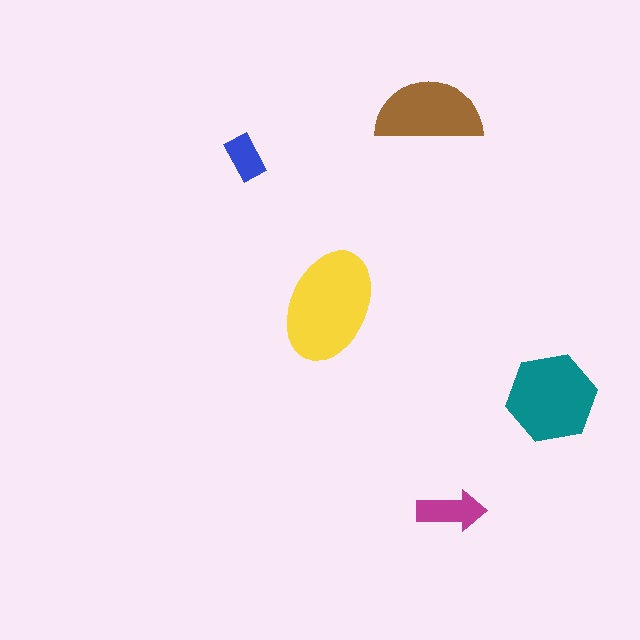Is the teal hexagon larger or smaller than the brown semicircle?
Larger.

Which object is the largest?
The yellow ellipse.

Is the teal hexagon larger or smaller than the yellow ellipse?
Smaller.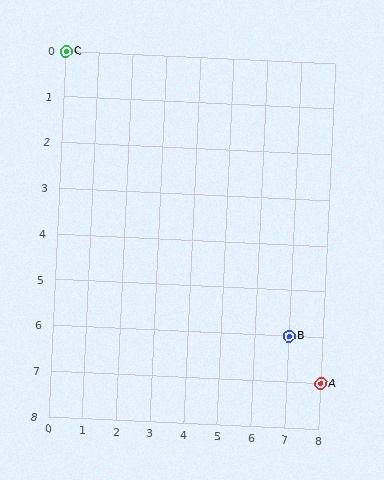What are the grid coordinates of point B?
Point B is at grid coordinates (7, 6).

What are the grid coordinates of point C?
Point C is at grid coordinates (0, 0).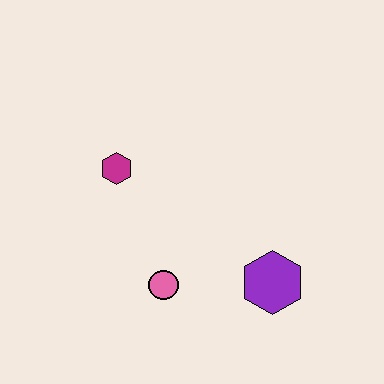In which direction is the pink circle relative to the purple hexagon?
The pink circle is to the left of the purple hexagon.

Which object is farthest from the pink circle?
The magenta hexagon is farthest from the pink circle.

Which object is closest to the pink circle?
The purple hexagon is closest to the pink circle.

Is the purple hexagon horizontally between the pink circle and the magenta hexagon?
No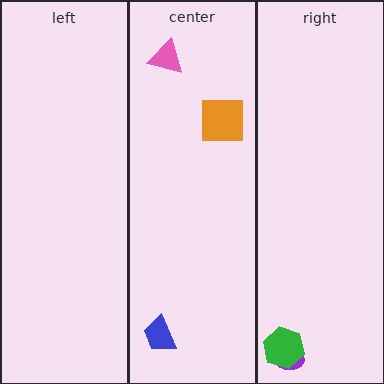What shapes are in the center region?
The blue trapezoid, the orange square, the pink triangle.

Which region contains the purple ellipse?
The right region.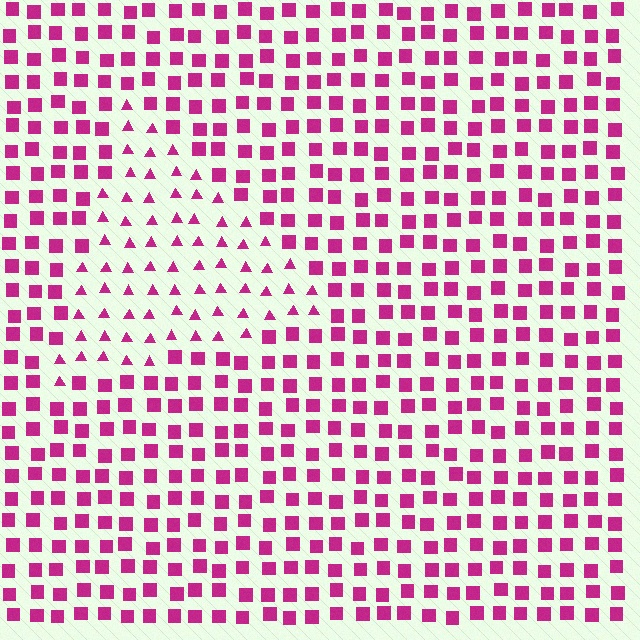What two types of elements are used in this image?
The image uses triangles inside the triangle region and squares outside it.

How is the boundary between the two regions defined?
The boundary is defined by a change in element shape: triangles inside vs. squares outside. All elements share the same color and spacing.